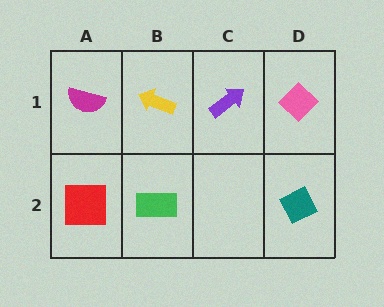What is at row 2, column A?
A red square.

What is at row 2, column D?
A teal diamond.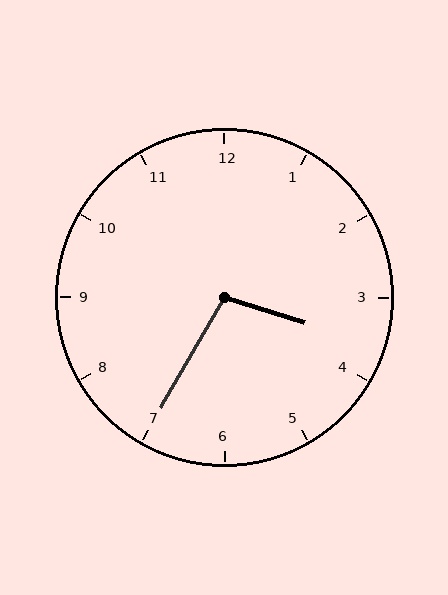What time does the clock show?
3:35.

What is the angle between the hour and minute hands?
Approximately 102 degrees.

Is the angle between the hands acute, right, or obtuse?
It is obtuse.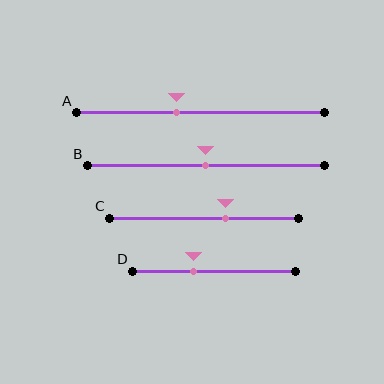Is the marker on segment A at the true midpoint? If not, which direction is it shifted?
No, the marker on segment A is shifted to the left by about 10% of the segment length.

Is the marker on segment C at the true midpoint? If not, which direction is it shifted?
No, the marker on segment C is shifted to the right by about 11% of the segment length.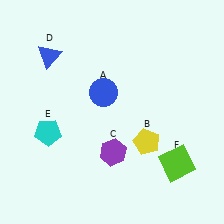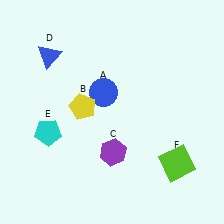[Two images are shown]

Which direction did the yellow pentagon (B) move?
The yellow pentagon (B) moved left.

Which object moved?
The yellow pentagon (B) moved left.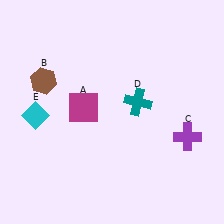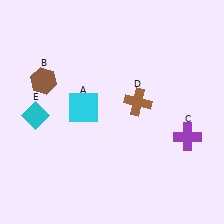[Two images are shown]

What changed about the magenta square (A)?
In Image 1, A is magenta. In Image 2, it changed to cyan.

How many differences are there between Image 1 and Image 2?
There are 2 differences between the two images.